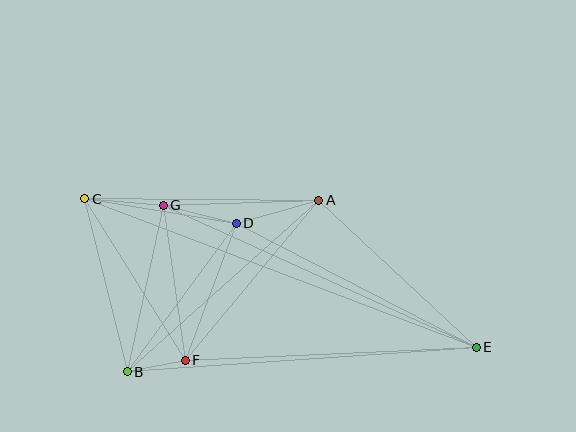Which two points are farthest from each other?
Points C and E are farthest from each other.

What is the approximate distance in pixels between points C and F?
The distance between C and F is approximately 190 pixels.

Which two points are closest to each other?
Points B and F are closest to each other.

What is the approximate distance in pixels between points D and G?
The distance between D and G is approximately 75 pixels.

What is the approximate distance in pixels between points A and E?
The distance between A and E is approximately 215 pixels.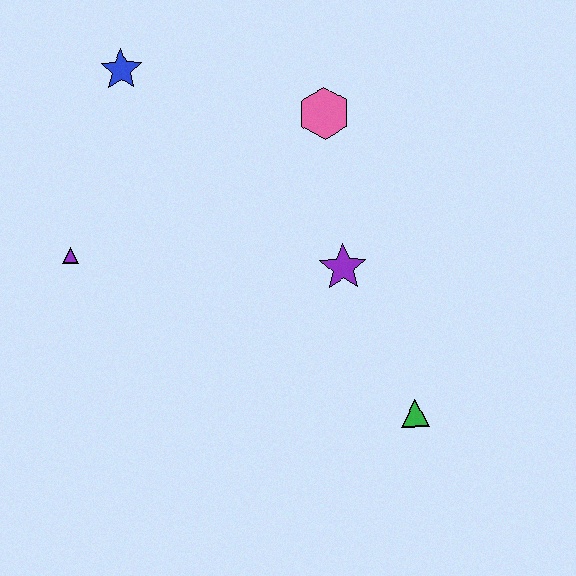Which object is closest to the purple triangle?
The blue star is closest to the purple triangle.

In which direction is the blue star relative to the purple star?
The blue star is to the left of the purple star.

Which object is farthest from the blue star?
The green triangle is farthest from the blue star.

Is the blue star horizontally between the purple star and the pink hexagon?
No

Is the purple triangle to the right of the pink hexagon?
No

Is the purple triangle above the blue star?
No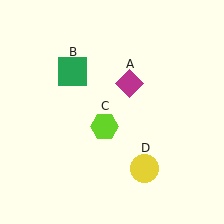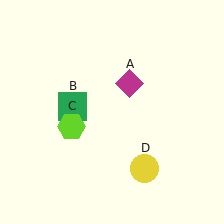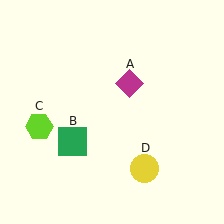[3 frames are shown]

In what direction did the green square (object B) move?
The green square (object B) moved down.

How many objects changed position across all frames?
2 objects changed position: green square (object B), lime hexagon (object C).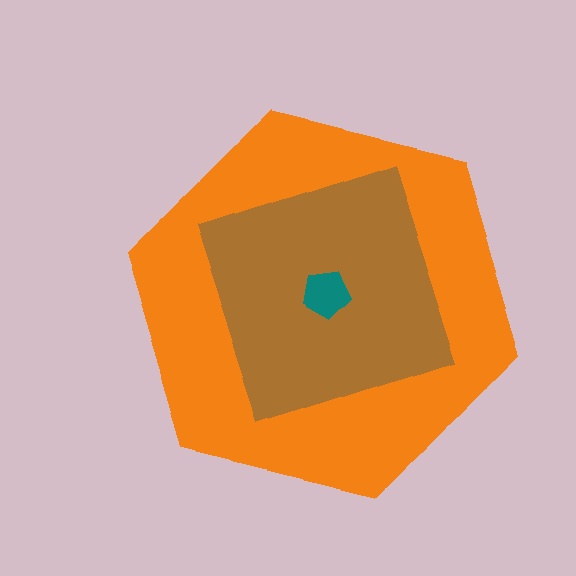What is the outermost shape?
The orange hexagon.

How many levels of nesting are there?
3.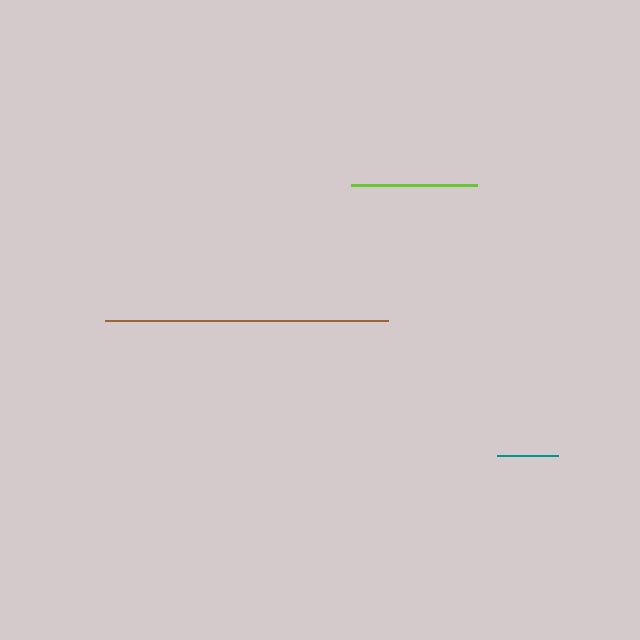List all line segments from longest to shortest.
From longest to shortest: brown, lime, teal.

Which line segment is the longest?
The brown line is the longest at approximately 283 pixels.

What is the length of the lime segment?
The lime segment is approximately 126 pixels long.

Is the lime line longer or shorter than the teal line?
The lime line is longer than the teal line.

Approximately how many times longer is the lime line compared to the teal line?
The lime line is approximately 2.1 times the length of the teal line.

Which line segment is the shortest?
The teal line is the shortest at approximately 61 pixels.